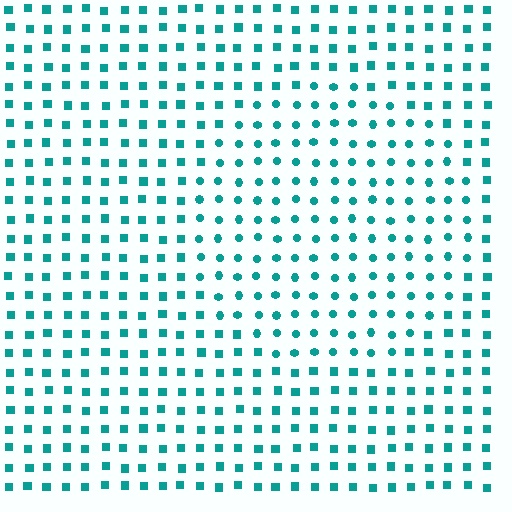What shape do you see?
I see a circle.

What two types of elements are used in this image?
The image uses circles inside the circle region and squares outside it.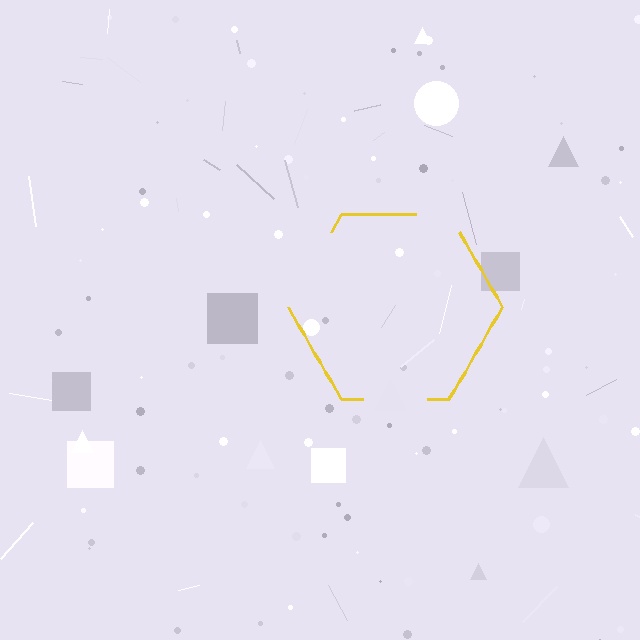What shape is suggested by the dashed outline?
The dashed outline suggests a hexagon.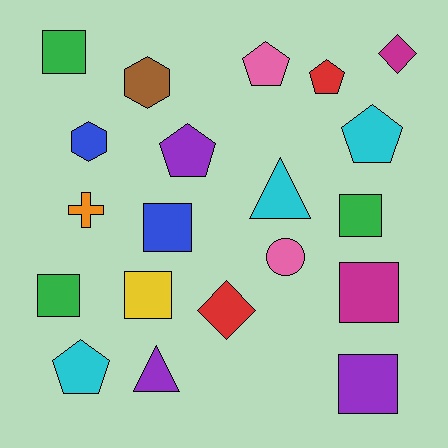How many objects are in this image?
There are 20 objects.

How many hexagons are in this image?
There are 2 hexagons.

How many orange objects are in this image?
There is 1 orange object.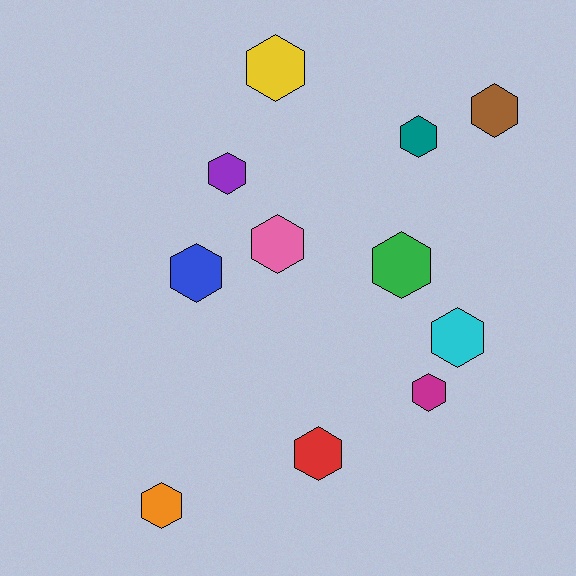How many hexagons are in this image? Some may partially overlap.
There are 11 hexagons.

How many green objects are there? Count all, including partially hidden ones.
There is 1 green object.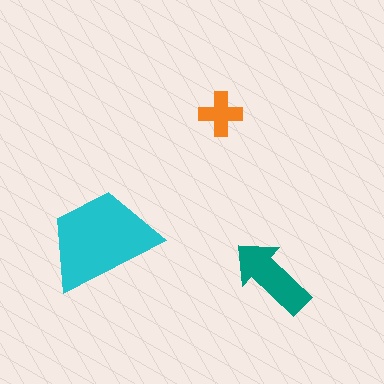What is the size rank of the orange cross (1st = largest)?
3rd.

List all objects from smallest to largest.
The orange cross, the teal arrow, the cyan trapezoid.